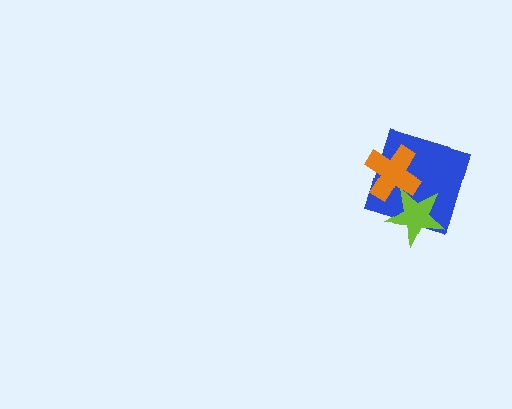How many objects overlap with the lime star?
2 objects overlap with the lime star.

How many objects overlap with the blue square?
2 objects overlap with the blue square.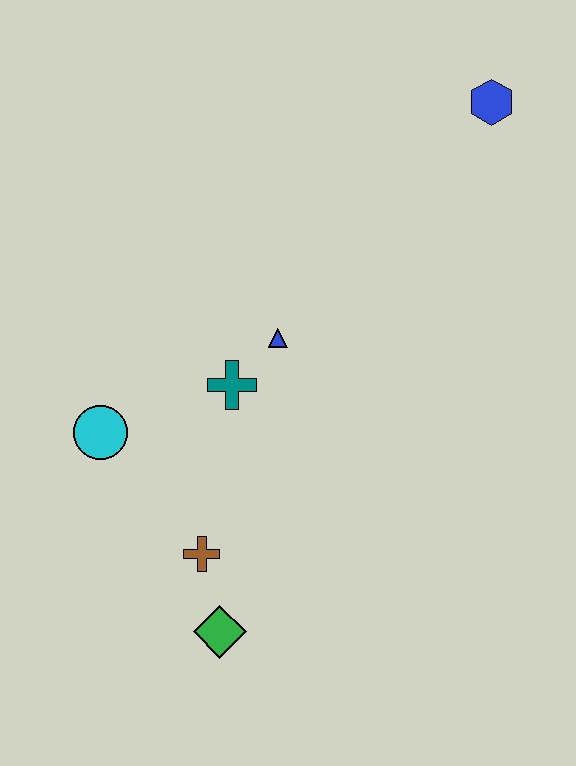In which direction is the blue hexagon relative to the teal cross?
The blue hexagon is above the teal cross.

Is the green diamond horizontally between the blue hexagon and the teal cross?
No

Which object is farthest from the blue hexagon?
The green diamond is farthest from the blue hexagon.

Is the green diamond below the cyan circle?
Yes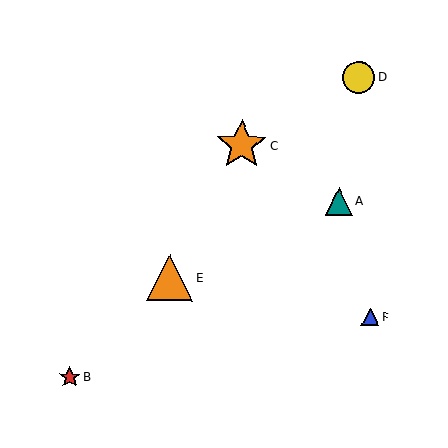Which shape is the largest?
The orange star (labeled C) is the largest.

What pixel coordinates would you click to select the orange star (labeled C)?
Click at (242, 145) to select the orange star C.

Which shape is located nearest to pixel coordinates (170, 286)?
The orange triangle (labeled E) at (170, 277) is nearest to that location.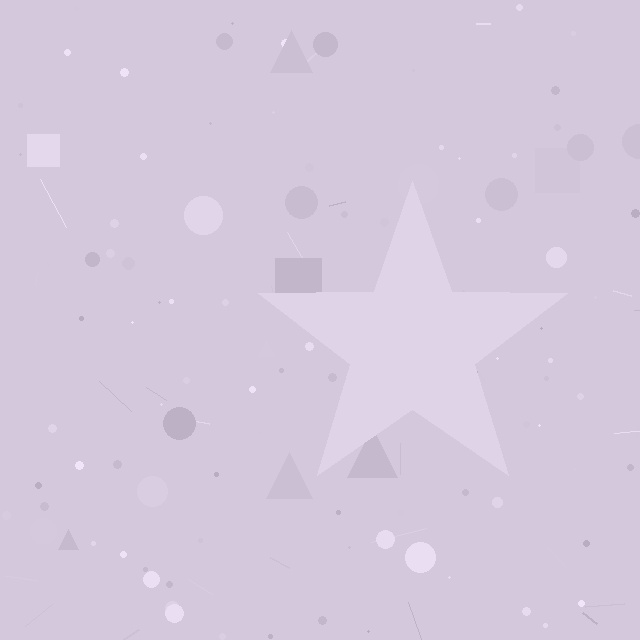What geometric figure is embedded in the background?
A star is embedded in the background.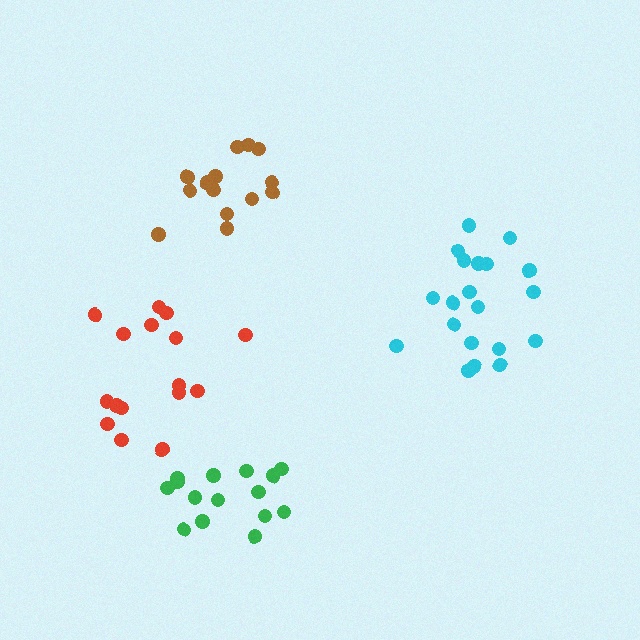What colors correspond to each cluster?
The clusters are colored: cyan, green, brown, red.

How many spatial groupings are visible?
There are 4 spatial groupings.